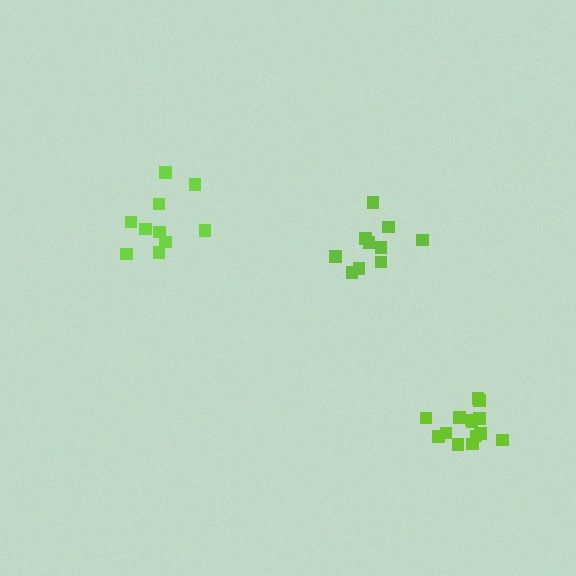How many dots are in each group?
Group 1: 10 dots, Group 2: 14 dots, Group 3: 10 dots (34 total).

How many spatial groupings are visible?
There are 3 spatial groupings.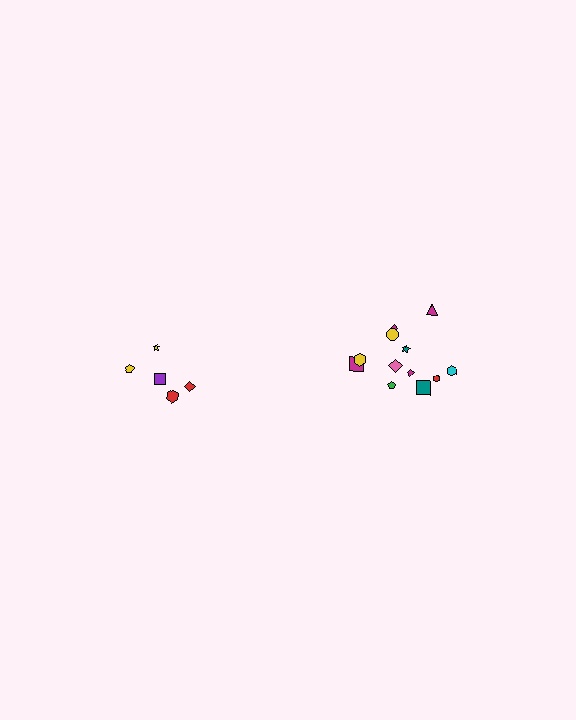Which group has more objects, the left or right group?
The right group.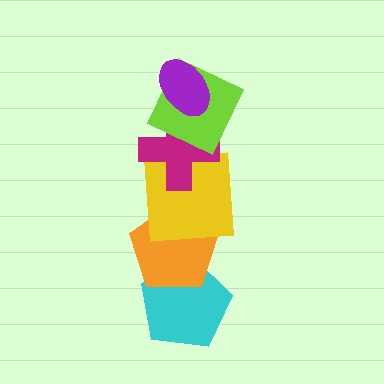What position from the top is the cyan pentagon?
The cyan pentagon is 6th from the top.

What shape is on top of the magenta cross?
The lime square is on top of the magenta cross.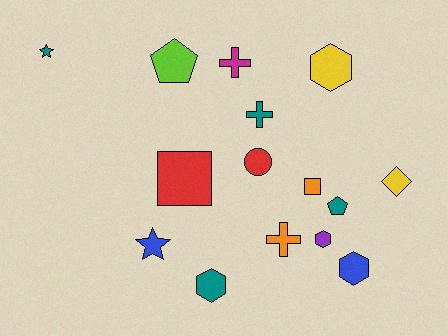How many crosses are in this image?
There are 3 crosses.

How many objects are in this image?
There are 15 objects.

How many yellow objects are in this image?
There are 2 yellow objects.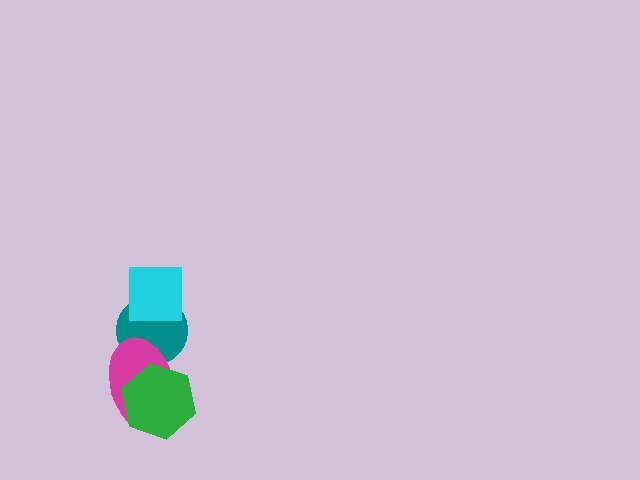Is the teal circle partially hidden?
Yes, it is partially covered by another shape.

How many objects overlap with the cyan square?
1 object overlaps with the cyan square.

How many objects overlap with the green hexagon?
1 object overlaps with the green hexagon.